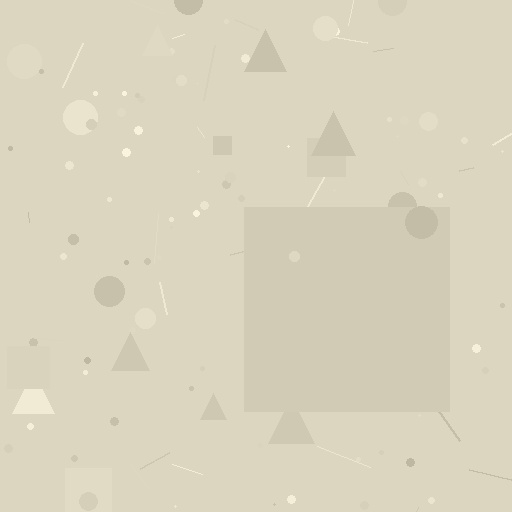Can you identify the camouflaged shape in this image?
The camouflaged shape is a square.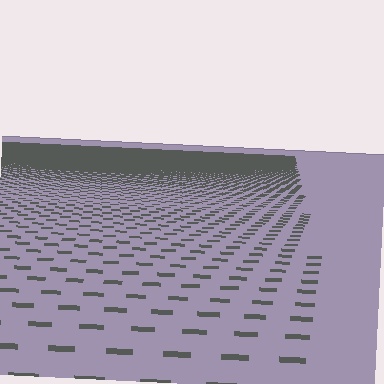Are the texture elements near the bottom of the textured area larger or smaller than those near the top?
Larger. Near the bottom, elements are closer to the viewer and appear at a bigger on-screen size.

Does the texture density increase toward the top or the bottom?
Density increases toward the top.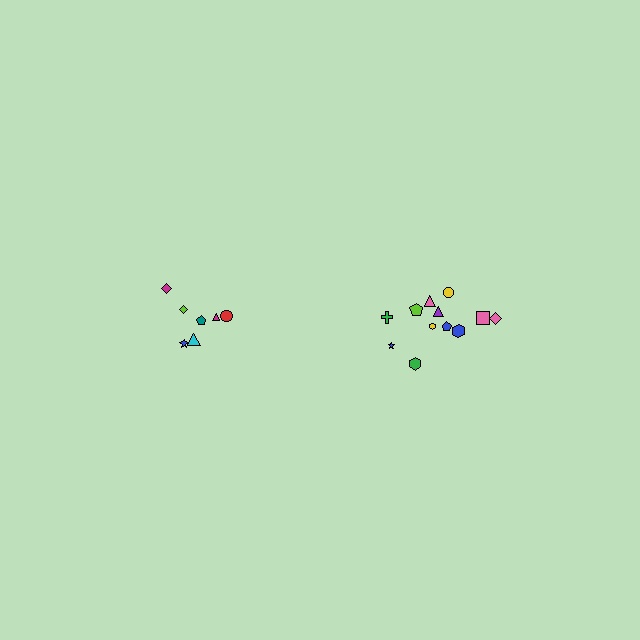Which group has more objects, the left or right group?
The right group.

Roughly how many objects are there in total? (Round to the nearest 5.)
Roughly 20 objects in total.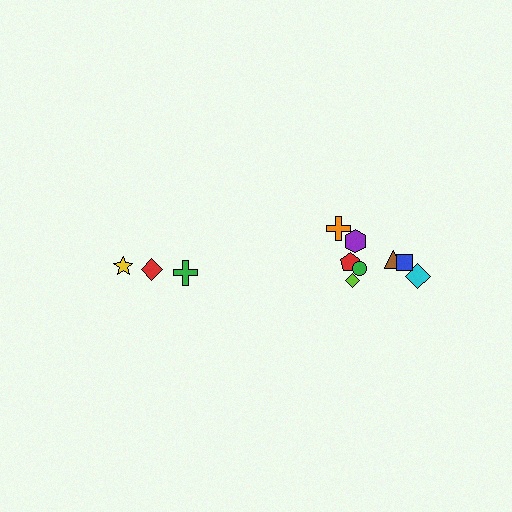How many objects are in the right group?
There are 8 objects.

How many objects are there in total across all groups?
There are 11 objects.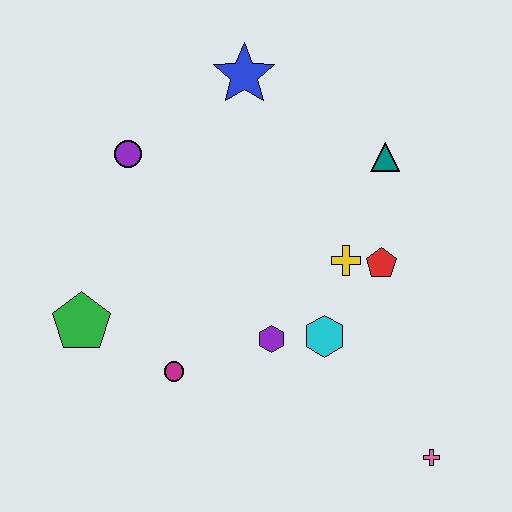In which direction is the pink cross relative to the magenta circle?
The pink cross is to the right of the magenta circle.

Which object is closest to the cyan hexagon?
The purple hexagon is closest to the cyan hexagon.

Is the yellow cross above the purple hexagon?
Yes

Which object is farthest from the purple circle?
The pink cross is farthest from the purple circle.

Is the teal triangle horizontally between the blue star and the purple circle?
No